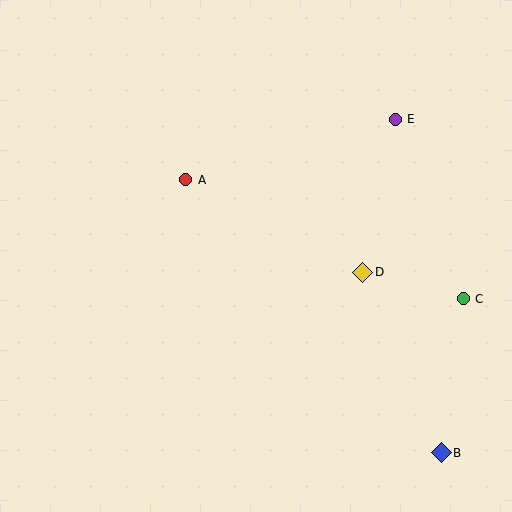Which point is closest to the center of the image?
Point A at (186, 180) is closest to the center.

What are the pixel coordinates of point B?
Point B is at (441, 453).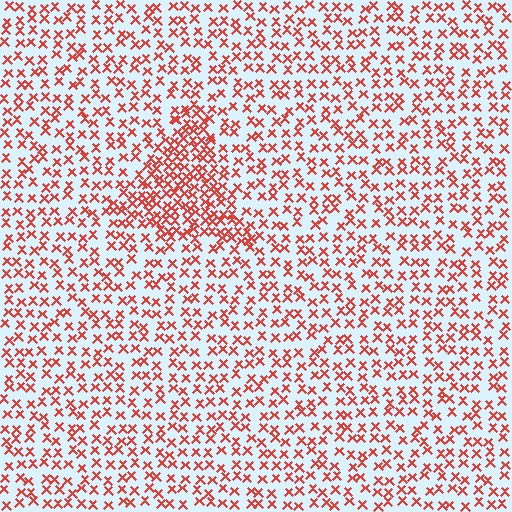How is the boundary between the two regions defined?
The boundary is defined by a change in element density (approximately 2.0x ratio). All elements are the same color, size, and shape.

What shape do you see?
I see a triangle.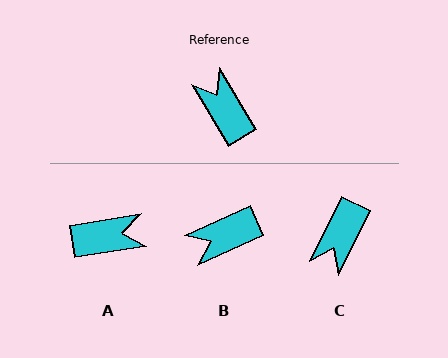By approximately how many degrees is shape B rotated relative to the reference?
Approximately 83 degrees counter-clockwise.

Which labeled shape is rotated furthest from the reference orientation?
C, about 123 degrees away.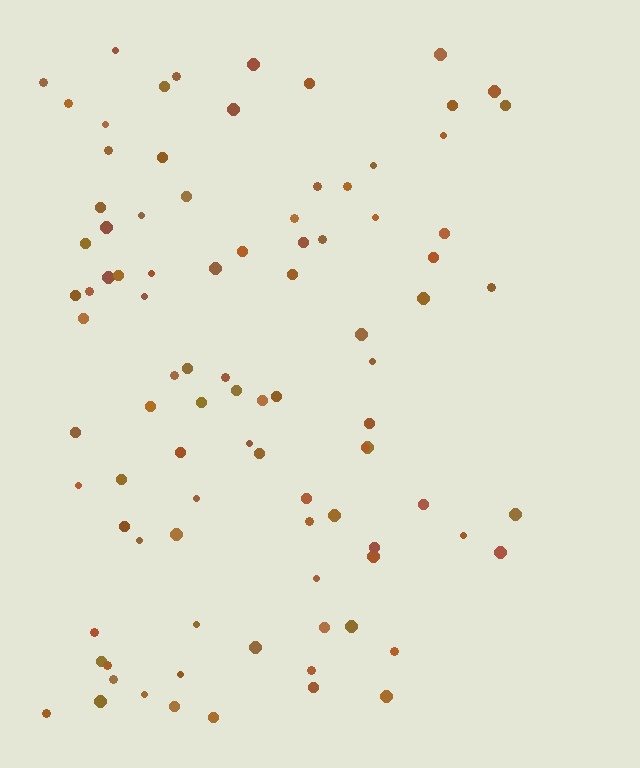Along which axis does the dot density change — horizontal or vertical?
Horizontal.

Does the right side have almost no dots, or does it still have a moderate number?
Still a moderate number, just noticeably fewer than the left.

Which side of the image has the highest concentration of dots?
The left.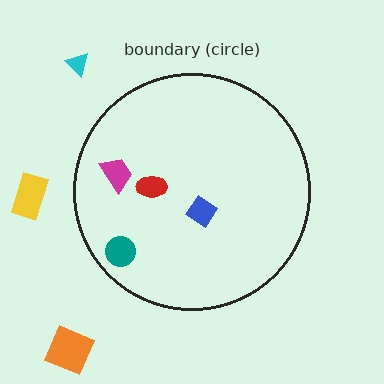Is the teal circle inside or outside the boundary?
Inside.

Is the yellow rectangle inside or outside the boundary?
Outside.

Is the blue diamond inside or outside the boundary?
Inside.